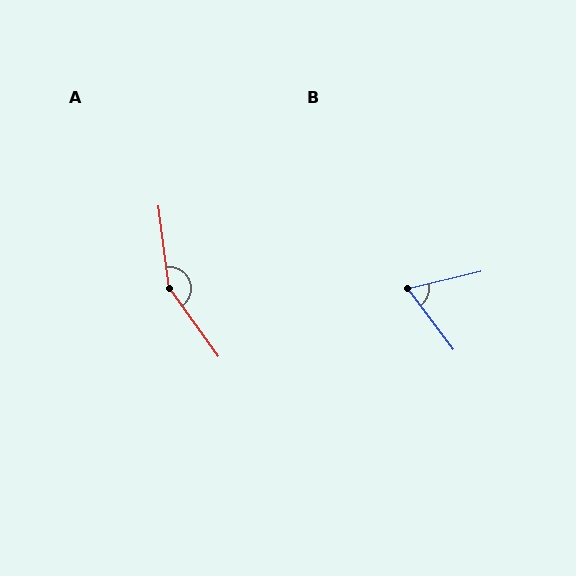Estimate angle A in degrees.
Approximately 151 degrees.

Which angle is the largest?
A, at approximately 151 degrees.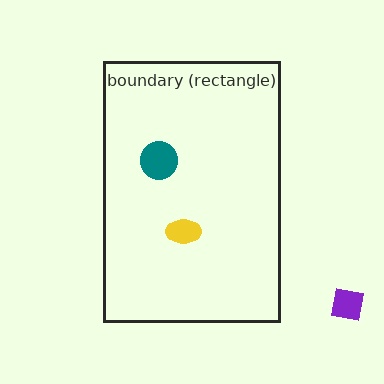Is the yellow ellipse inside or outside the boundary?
Inside.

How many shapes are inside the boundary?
2 inside, 1 outside.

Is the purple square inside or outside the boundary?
Outside.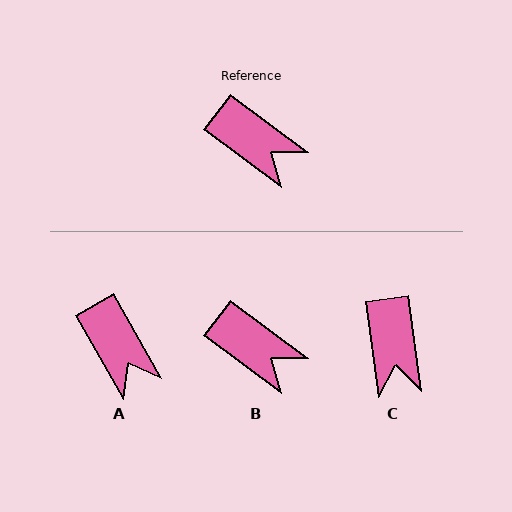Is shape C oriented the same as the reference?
No, it is off by about 46 degrees.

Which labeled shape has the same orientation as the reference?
B.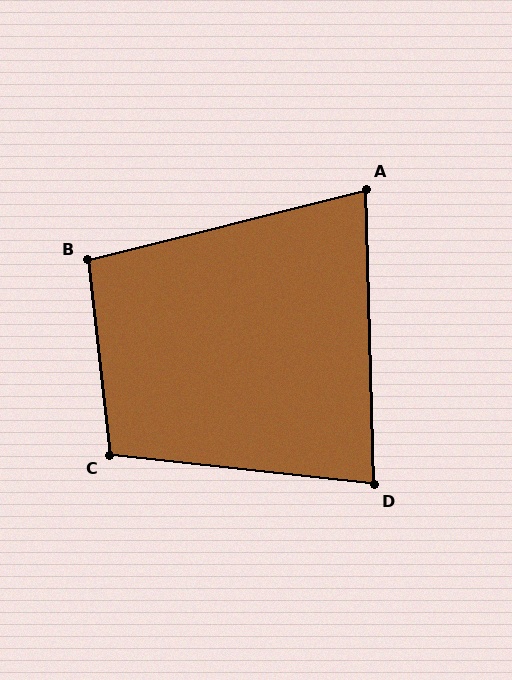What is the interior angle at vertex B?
Approximately 98 degrees (obtuse).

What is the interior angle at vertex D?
Approximately 82 degrees (acute).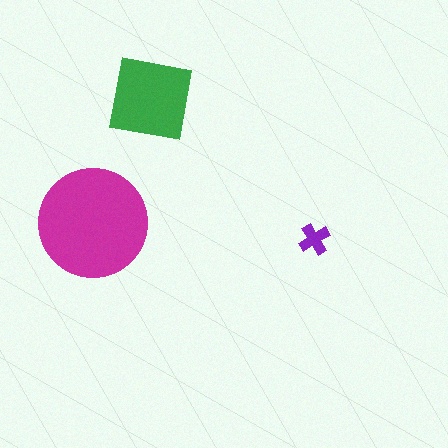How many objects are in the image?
There are 3 objects in the image.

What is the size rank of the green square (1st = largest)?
2nd.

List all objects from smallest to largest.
The purple cross, the green square, the magenta circle.